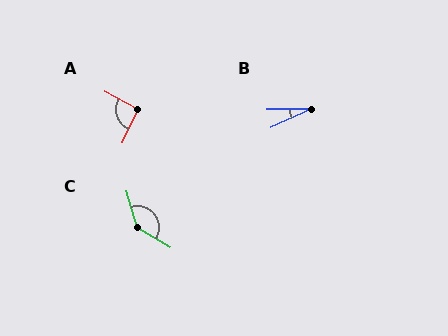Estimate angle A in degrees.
Approximately 94 degrees.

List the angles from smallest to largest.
B (23°), A (94°), C (137°).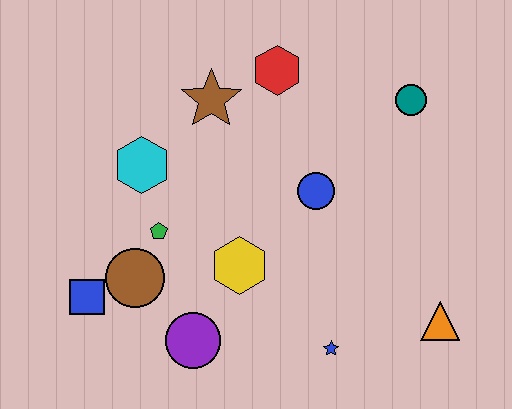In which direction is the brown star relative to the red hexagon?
The brown star is to the left of the red hexagon.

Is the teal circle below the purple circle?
No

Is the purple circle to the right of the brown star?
No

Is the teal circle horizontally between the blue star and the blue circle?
No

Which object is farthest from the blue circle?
The blue square is farthest from the blue circle.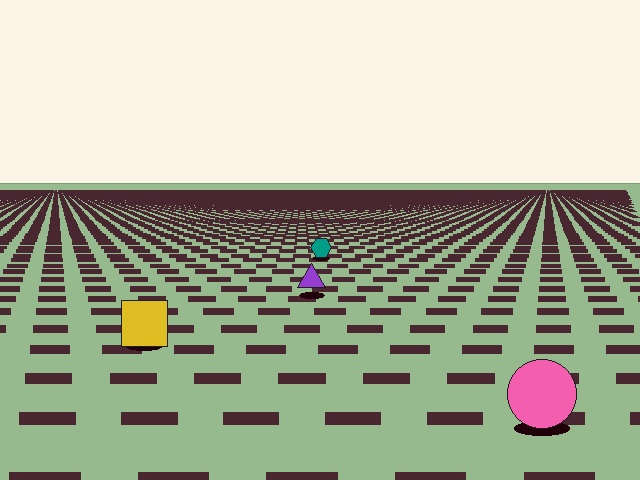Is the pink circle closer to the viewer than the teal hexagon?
Yes. The pink circle is closer — you can tell from the texture gradient: the ground texture is coarser near it.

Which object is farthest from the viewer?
The teal hexagon is farthest from the viewer. It appears smaller and the ground texture around it is denser.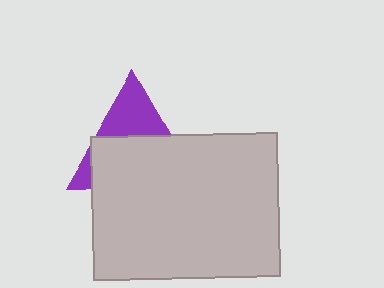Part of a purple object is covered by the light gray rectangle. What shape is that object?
It is a triangle.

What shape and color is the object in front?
The object in front is a light gray rectangle.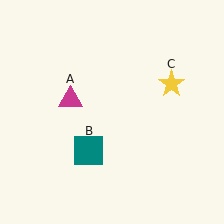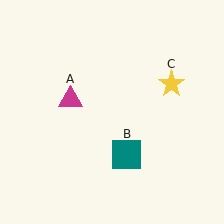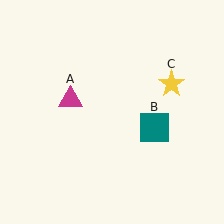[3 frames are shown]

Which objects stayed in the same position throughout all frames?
Magenta triangle (object A) and yellow star (object C) remained stationary.